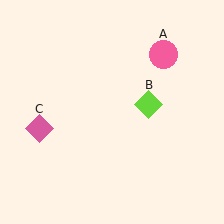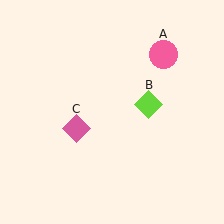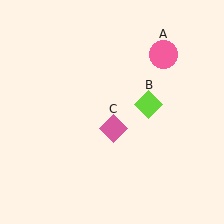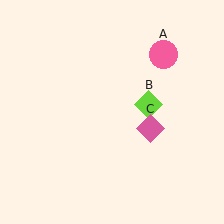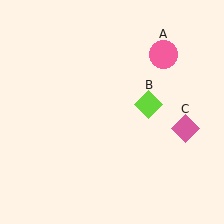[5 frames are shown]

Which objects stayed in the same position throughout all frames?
Pink circle (object A) and lime diamond (object B) remained stationary.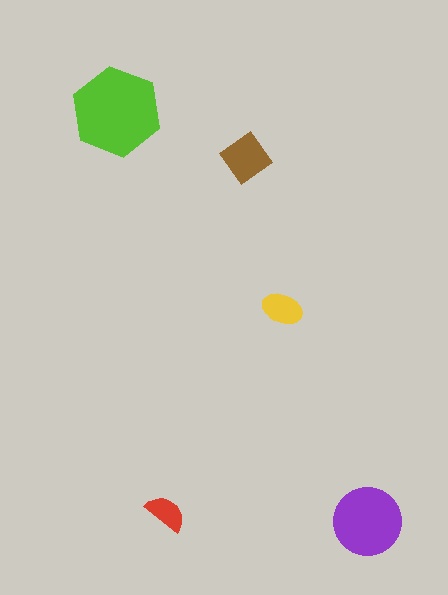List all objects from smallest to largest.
The red semicircle, the yellow ellipse, the brown diamond, the purple circle, the lime hexagon.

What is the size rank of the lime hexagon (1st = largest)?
1st.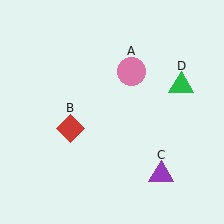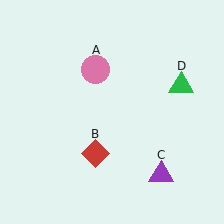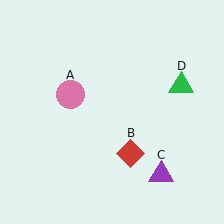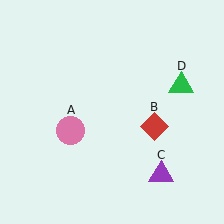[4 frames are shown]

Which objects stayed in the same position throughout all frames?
Purple triangle (object C) and green triangle (object D) remained stationary.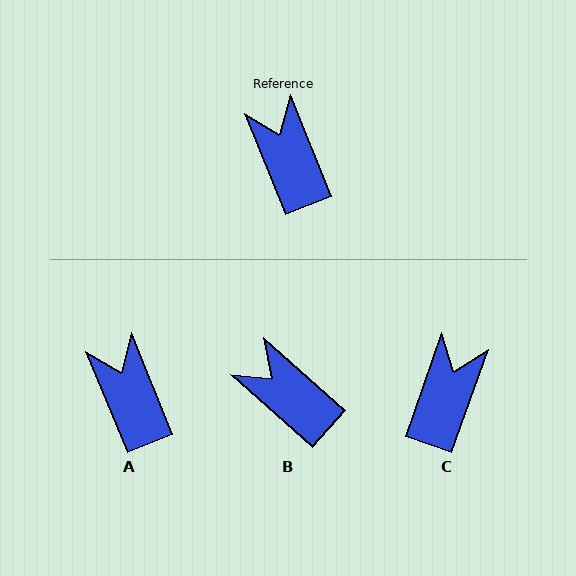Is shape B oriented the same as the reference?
No, it is off by about 26 degrees.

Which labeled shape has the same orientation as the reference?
A.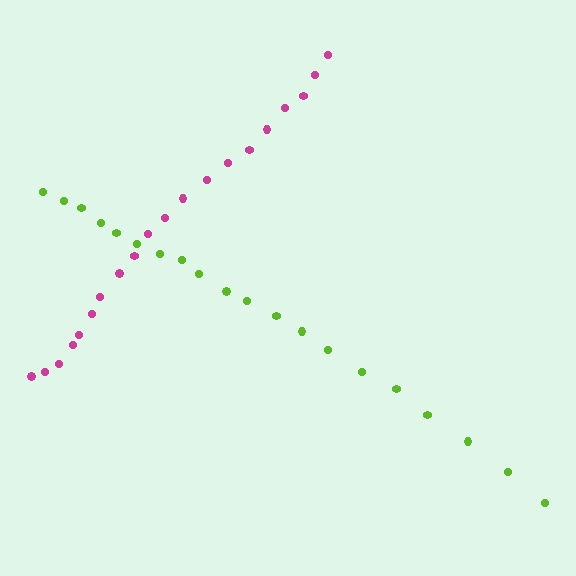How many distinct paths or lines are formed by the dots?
There are 2 distinct paths.